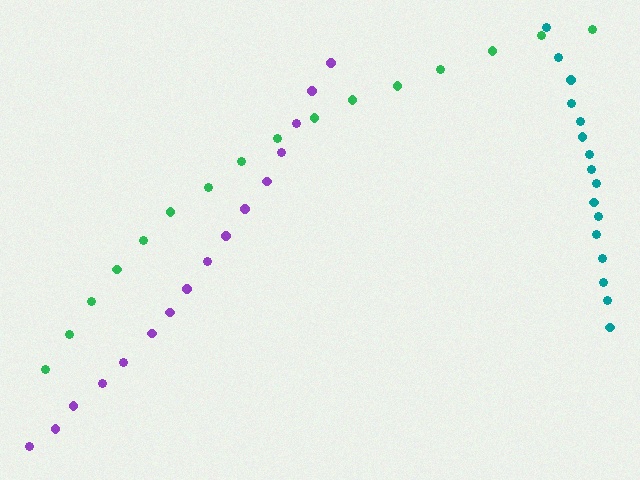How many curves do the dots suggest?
There are 3 distinct paths.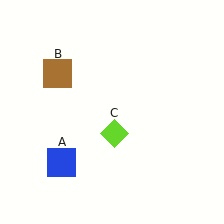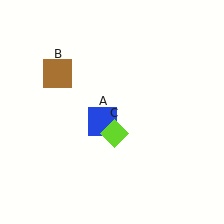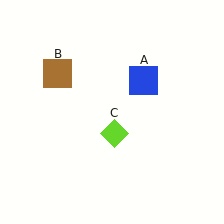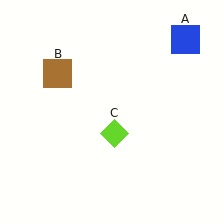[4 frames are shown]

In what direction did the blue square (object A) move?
The blue square (object A) moved up and to the right.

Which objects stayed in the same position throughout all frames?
Brown square (object B) and lime diamond (object C) remained stationary.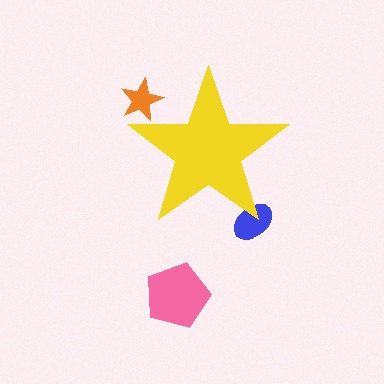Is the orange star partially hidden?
Yes, the orange star is partially hidden behind the yellow star.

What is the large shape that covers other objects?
A yellow star.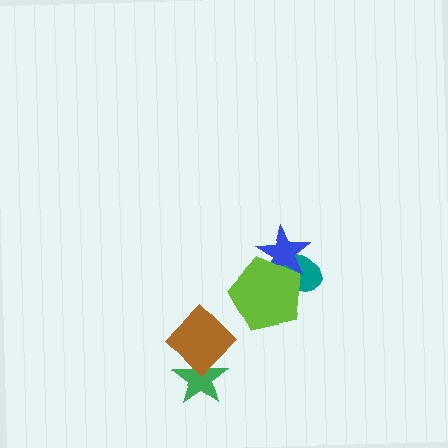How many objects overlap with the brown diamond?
1 object overlaps with the brown diamond.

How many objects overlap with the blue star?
2 objects overlap with the blue star.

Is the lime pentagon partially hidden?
No, no other shape covers it.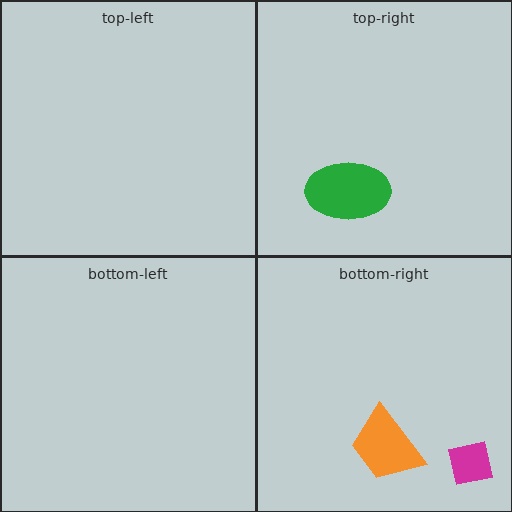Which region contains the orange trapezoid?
The bottom-right region.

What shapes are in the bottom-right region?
The orange trapezoid, the magenta square.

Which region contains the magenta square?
The bottom-right region.